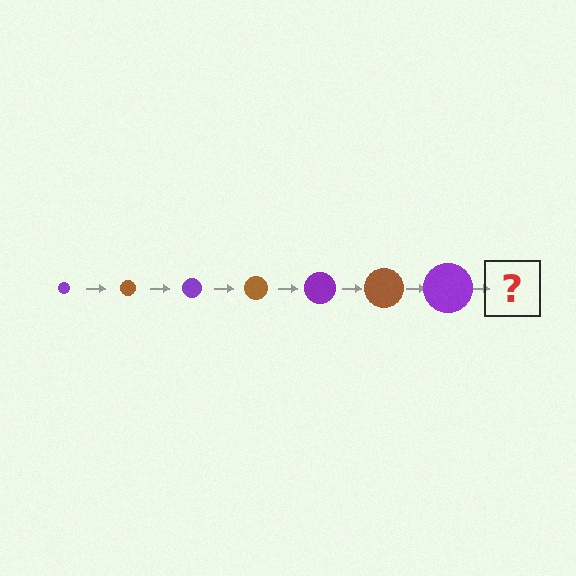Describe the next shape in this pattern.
It should be a brown circle, larger than the previous one.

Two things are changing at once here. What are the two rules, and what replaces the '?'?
The two rules are that the circle grows larger each step and the color cycles through purple and brown. The '?' should be a brown circle, larger than the previous one.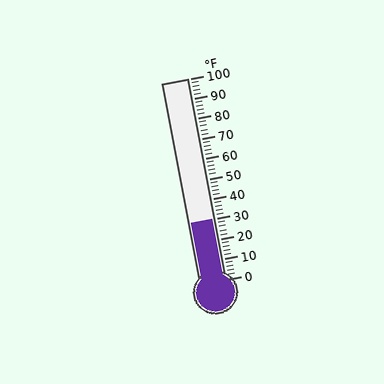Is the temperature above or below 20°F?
The temperature is above 20°F.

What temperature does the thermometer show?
The thermometer shows approximately 30°F.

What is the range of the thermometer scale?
The thermometer scale ranges from 0°F to 100°F.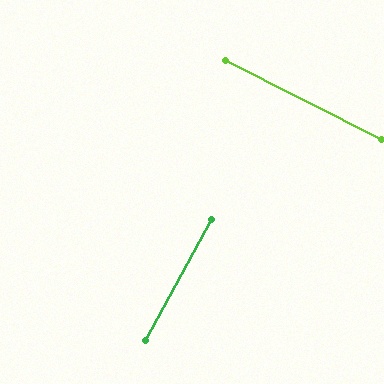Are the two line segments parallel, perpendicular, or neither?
Perpendicular — they meet at approximately 88°.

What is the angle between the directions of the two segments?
Approximately 88 degrees.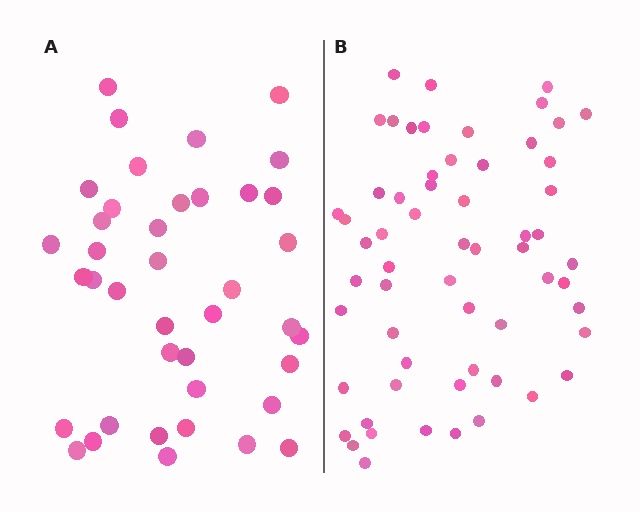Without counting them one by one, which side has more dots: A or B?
Region B (the right region) has more dots.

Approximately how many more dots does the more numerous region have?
Region B has approximately 20 more dots than region A.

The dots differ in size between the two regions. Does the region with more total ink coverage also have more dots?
No. Region A has more total ink coverage because its dots are larger, but region B actually contains more individual dots. Total area can be misleading — the number of items is what matters here.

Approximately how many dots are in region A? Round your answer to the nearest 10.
About 40 dots.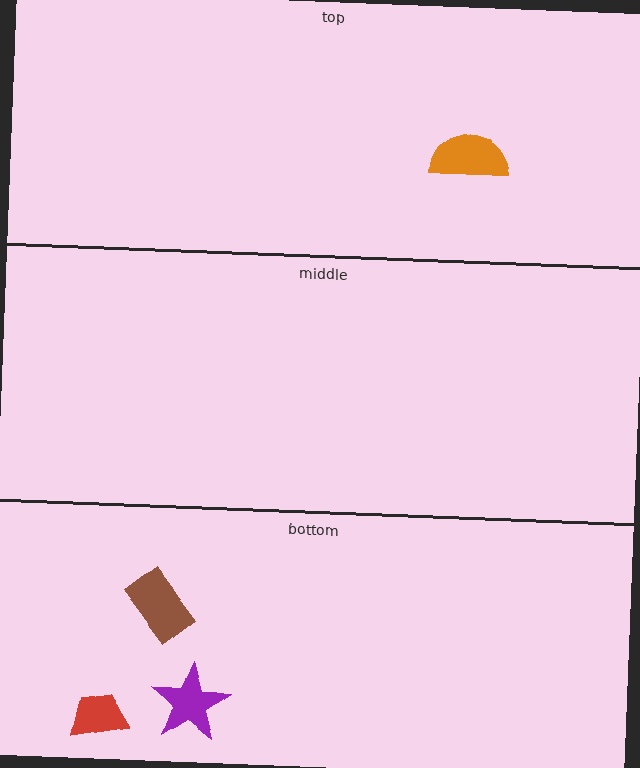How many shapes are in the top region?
1.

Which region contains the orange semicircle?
The top region.